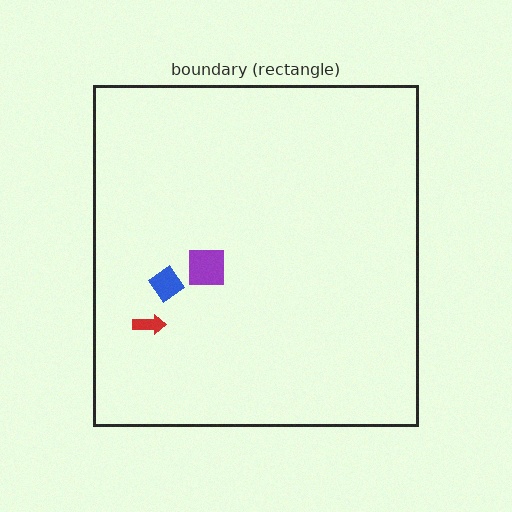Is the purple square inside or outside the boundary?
Inside.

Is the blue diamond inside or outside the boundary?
Inside.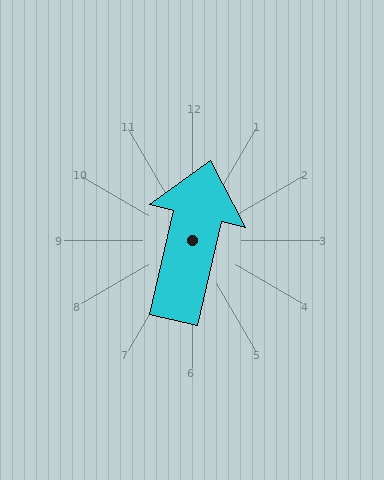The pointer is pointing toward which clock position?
Roughly 12 o'clock.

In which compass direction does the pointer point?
North.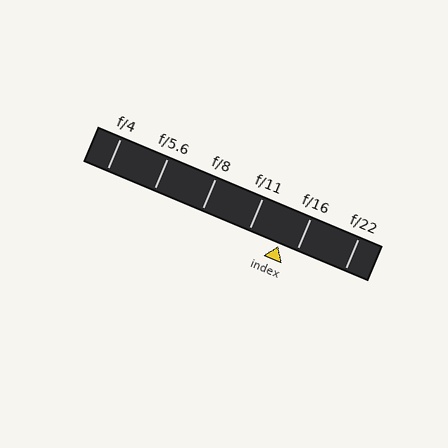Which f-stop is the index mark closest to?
The index mark is closest to f/16.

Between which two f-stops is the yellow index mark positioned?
The index mark is between f/11 and f/16.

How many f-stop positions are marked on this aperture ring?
There are 6 f-stop positions marked.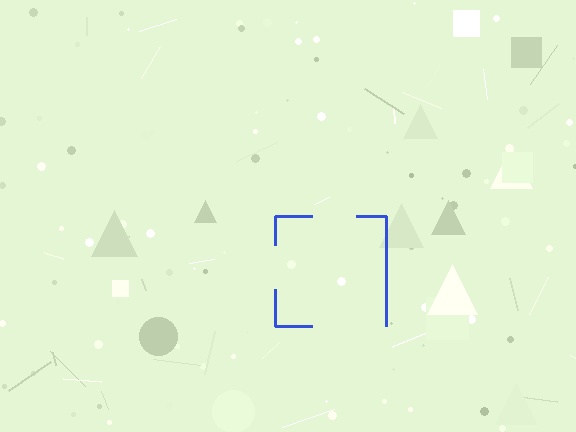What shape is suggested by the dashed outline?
The dashed outline suggests a square.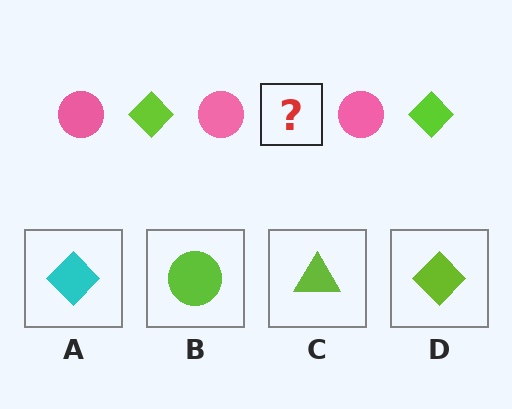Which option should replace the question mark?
Option D.